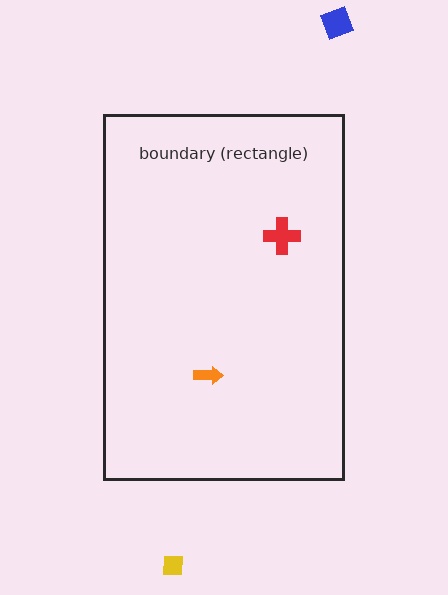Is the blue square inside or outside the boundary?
Outside.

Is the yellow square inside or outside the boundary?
Outside.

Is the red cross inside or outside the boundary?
Inside.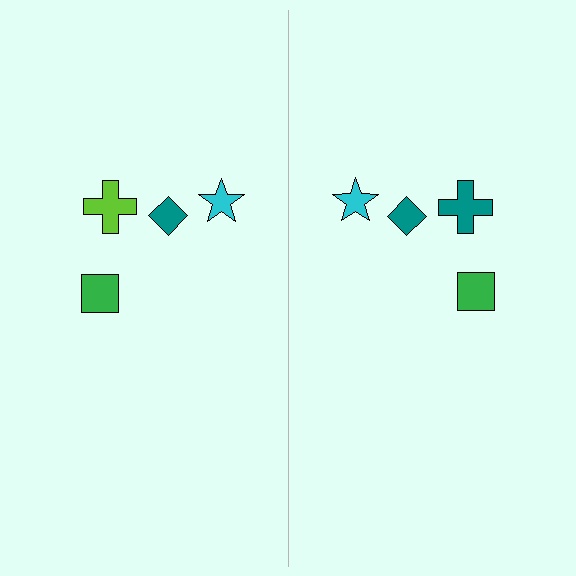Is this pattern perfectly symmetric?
No, the pattern is not perfectly symmetric. The teal cross on the right side breaks the symmetry — its mirror counterpart is lime.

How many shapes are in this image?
There are 8 shapes in this image.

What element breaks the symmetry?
The teal cross on the right side breaks the symmetry — its mirror counterpart is lime.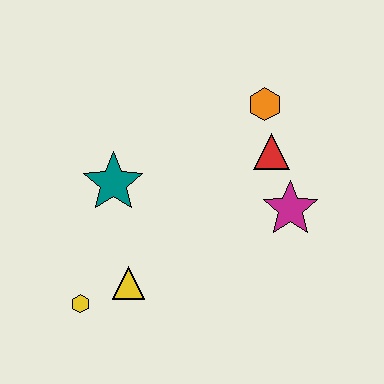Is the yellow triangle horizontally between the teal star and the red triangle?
Yes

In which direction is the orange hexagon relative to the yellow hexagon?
The orange hexagon is above the yellow hexagon.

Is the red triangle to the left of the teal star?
No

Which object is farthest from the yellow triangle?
The orange hexagon is farthest from the yellow triangle.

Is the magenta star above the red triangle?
No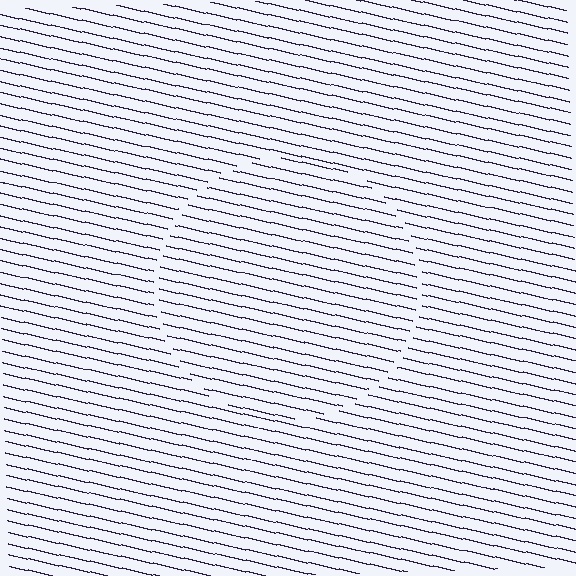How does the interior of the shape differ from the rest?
The interior of the shape contains the same grating, shifted by half a period — the contour is defined by the phase discontinuity where line-ends from the inner and outer gratings abut.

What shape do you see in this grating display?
An illusory circle. The interior of the shape contains the same grating, shifted by half a period — the contour is defined by the phase discontinuity where line-ends from the inner and outer gratings abut.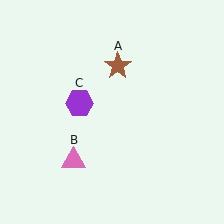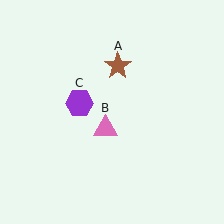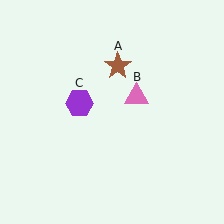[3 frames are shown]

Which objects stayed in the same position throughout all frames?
Brown star (object A) and purple hexagon (object C) remained stationary.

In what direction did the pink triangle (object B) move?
The pink triangle (object B) moved up and to the right.